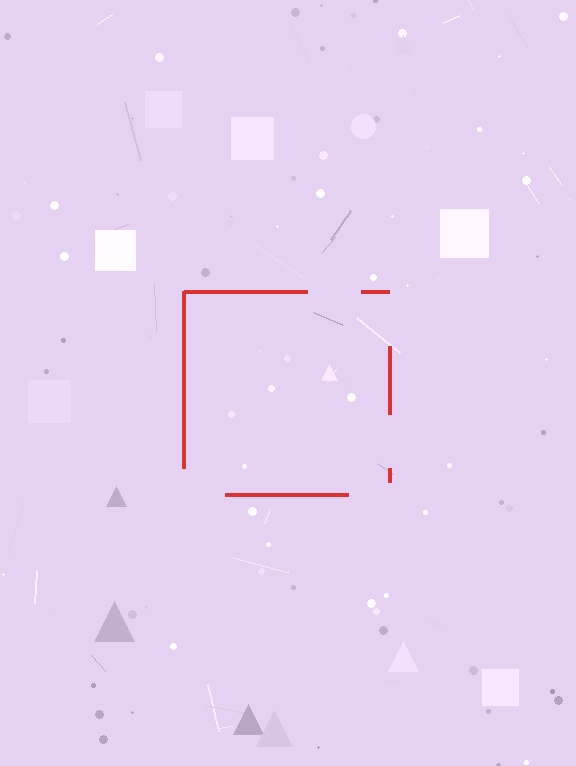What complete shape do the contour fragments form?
The contour fragments form a square.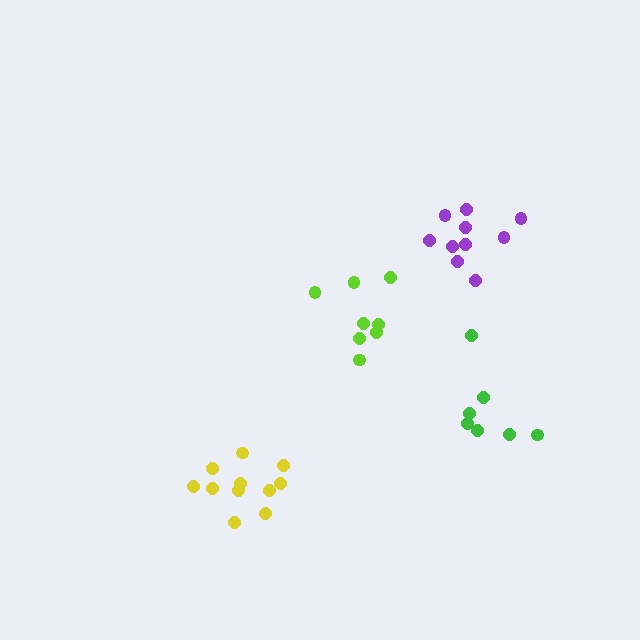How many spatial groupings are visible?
There are 4 spatial groupings.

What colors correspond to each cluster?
The clusters are colored: yellow, green, purple, lime.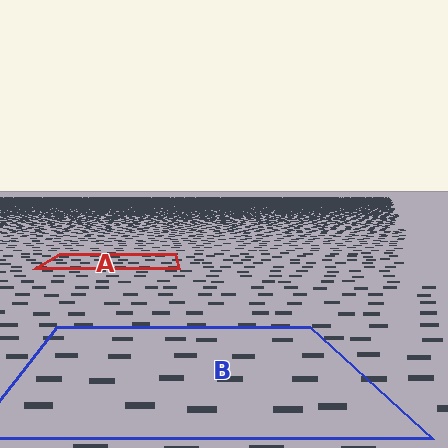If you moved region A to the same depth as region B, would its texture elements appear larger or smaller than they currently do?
They would appear larger. At a closer depth, the same texture elements are projected at a bigger on-screen size.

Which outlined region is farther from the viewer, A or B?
Region A is farther from the viewer — the texture elements inside it appear smaller and more densely packed.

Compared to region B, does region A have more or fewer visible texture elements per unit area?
Region A has more texture elements per unit area — they are packed more densely because it is farther away.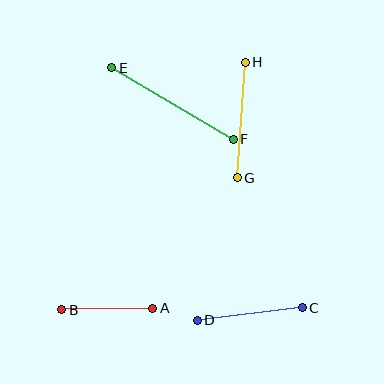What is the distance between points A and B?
The distance is approximately 91 pixels.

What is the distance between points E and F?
The distance is approximately 141 pixels.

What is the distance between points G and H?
The distance is approximately 116 pixels.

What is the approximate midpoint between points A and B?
The midpoint is at approximately (107, 309) pixels.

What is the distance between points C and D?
The distance is approximately 106 pixels.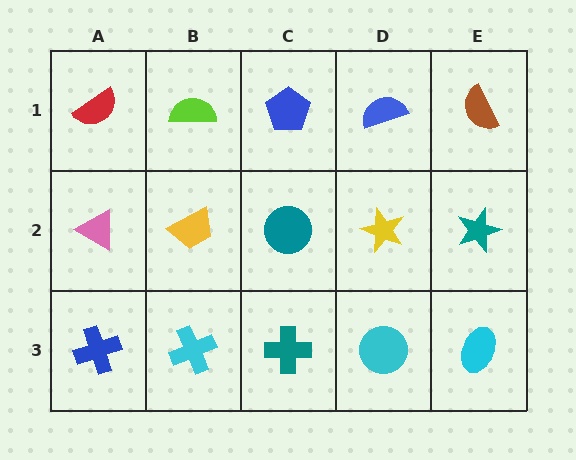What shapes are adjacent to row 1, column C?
A teal circle (row 2, column C), a lime semicircle (row 1, column B), a blue semicircle (row 1, column D).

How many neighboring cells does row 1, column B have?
3.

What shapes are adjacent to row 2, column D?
A blue semicircle (row 1, column D), a cyan circle (row 3, column D), a teal circle (row 2, column C), a teal star (row 2, column E).